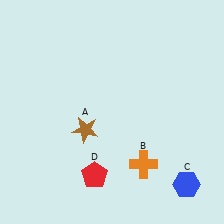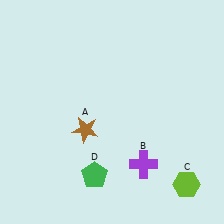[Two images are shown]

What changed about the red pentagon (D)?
In Image 1, D is red. In Image 2, it changed to green.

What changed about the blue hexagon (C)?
In Image 1, C is blue. In Image 2, it changed to lime.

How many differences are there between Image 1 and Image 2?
There are 3 differences between the two images.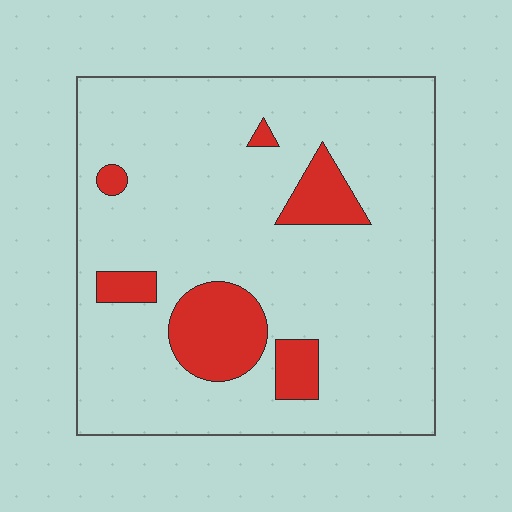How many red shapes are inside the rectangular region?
6.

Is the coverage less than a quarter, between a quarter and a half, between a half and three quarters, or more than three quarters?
Less than a quarter.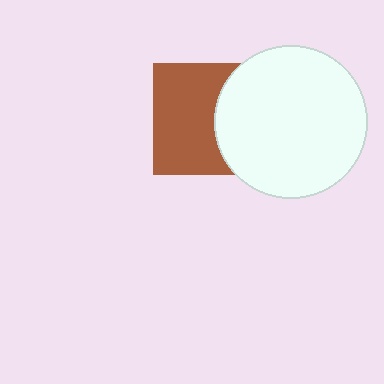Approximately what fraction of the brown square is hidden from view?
Roughly 39% of the brown square is hidden behind the white circle.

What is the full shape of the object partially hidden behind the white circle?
The partially hidden object is a brown square.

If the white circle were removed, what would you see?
You would see the complete brown square.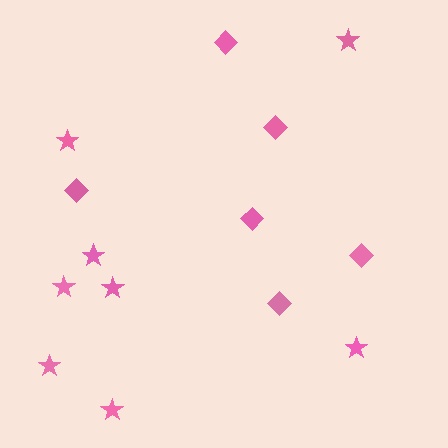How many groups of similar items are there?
There are 2 groups: one group of stars (8) and one group of diamonds (6).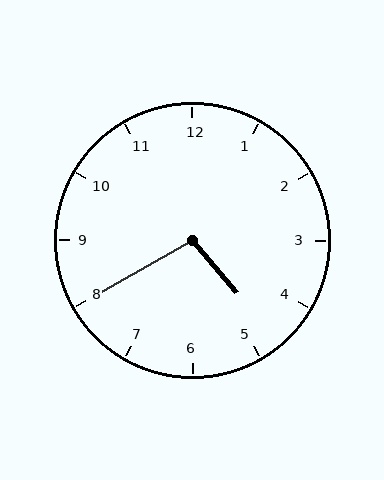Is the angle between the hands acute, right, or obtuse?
It is obtuse.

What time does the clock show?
4:40.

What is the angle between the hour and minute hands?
Approximately 100 degrees.